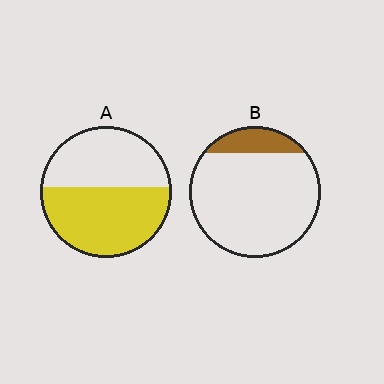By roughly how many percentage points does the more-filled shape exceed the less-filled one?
By roughly 40 percentage points (A over B).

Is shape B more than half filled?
No.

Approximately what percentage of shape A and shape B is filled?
A is approximately 55% and B is approximately 15%.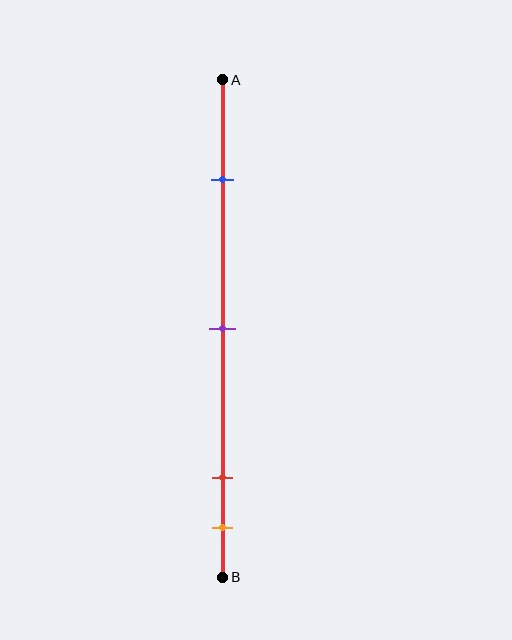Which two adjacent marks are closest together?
The red and orange marks are the closest adjacent pair.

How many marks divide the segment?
There are 4 marks dividing the segment.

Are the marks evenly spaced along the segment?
No, the marks are not evenly spaced.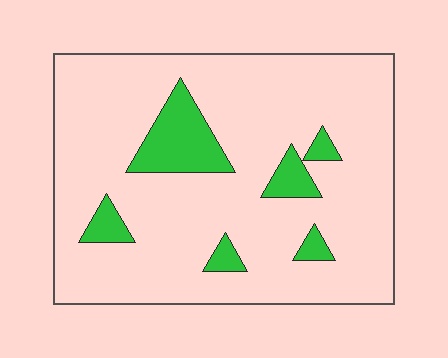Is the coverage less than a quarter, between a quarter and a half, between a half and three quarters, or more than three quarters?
Less than a quarter.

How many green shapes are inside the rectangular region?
6.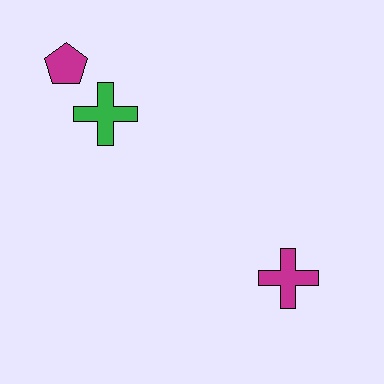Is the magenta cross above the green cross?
No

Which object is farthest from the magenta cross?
The magenta pentagon is farthest from the magenta cross.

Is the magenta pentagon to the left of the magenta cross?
Yes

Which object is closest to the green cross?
The magenta pentagon is closest to the green cross.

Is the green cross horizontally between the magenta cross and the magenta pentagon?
Yes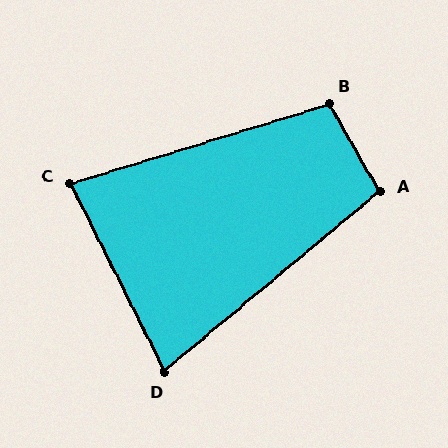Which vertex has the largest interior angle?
B, at approximately 103 degrees.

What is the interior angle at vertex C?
Approximately 80 degrees (acute).